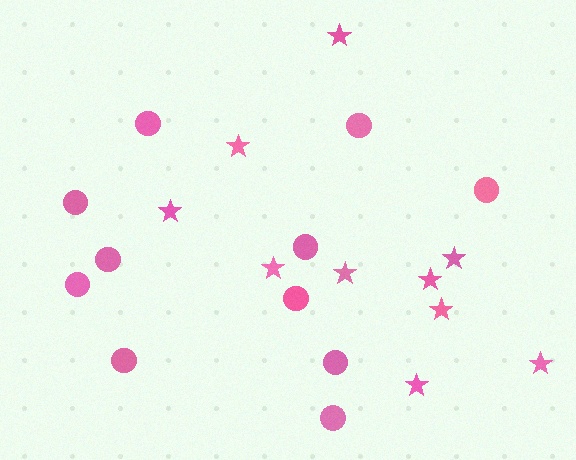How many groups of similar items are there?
There are 2 groups: one group of circles (11) and one group of stars (10).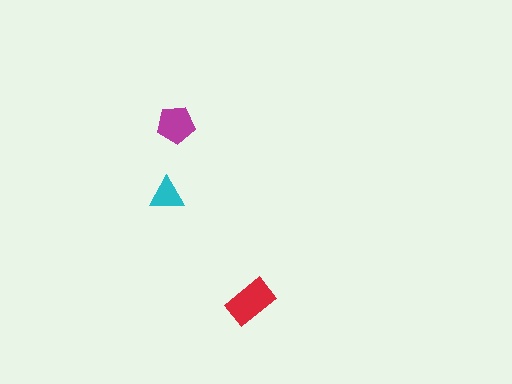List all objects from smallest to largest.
The cyan triangle, the magenta pentagon, the red rectangle.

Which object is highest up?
The magenta pentagon is topmost.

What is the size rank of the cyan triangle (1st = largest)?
3rd.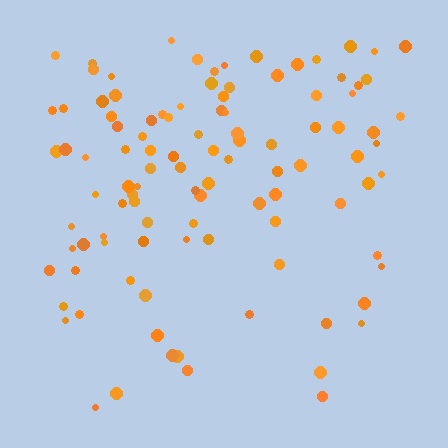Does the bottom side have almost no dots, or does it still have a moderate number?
Still a moderate number, just noticeably fewer than the top.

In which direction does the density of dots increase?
From bottom to top, with the top side densest.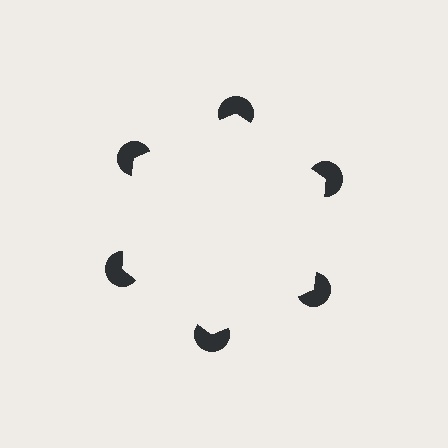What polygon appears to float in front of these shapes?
An illusory hexagon — its edges are inferred from the aligned wedge cuts in the pac-man discs, not physically drawn.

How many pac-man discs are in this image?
There are 6 — one at each vertex of the illusory hexagon.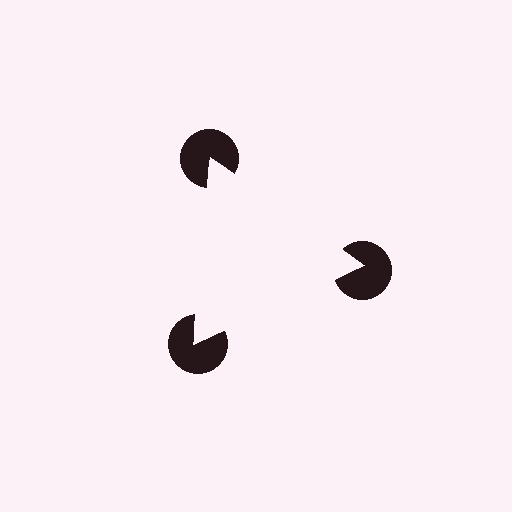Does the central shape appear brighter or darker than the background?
It typically appears slightly brighter than the background, even though no actual brightness change is drawn.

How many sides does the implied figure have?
3 sides.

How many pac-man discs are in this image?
There are 3 — one at each vertex of the illusory triangle.